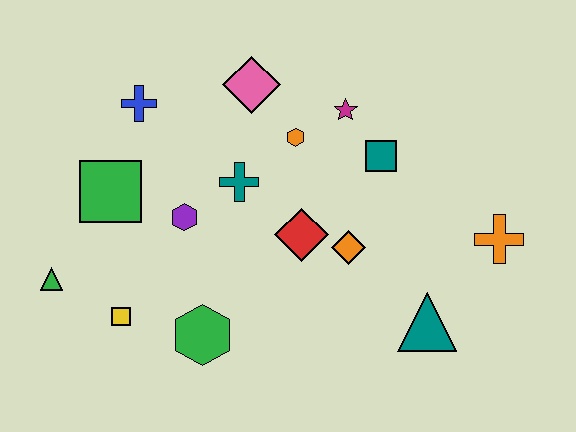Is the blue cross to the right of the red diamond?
No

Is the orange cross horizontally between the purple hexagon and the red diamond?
No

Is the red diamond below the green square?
Yes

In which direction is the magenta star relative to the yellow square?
The magenta star is to the right of the yellow square.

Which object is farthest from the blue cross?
The orange cross is farthest from the blue cross.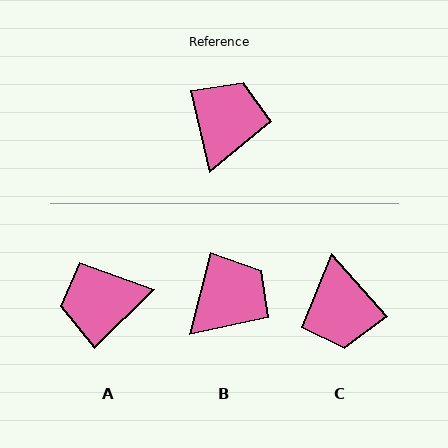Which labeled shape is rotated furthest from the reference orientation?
C, about 152 degrees away.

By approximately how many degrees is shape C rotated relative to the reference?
Approximately 152 degrees clockwise.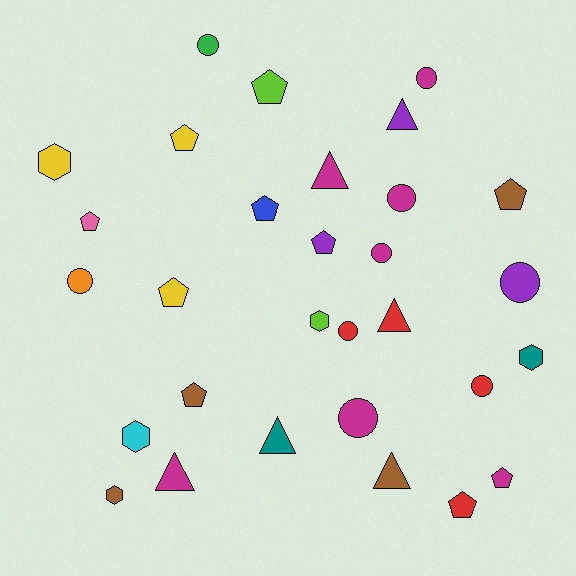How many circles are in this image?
There are 9 circles.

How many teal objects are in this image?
There are 2 teal objects.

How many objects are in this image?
There are 30 objects.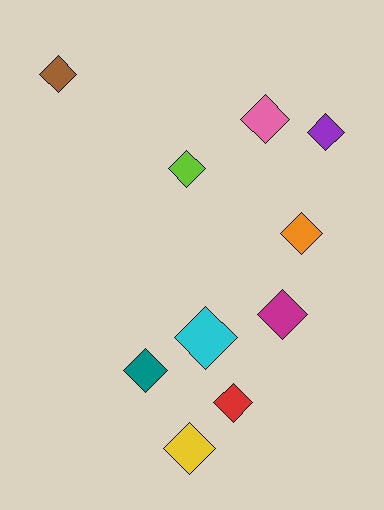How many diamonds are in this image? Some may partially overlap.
There are 10 diamonds.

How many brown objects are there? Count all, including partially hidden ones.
There is 1 brown object.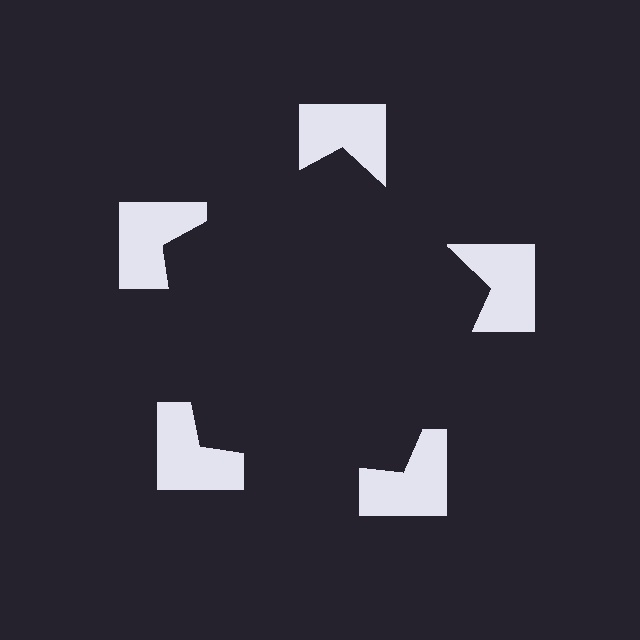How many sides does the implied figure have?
5 sides.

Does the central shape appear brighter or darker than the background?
It typically appears slightly darker than the background, even though no actual brightness change is drawn.